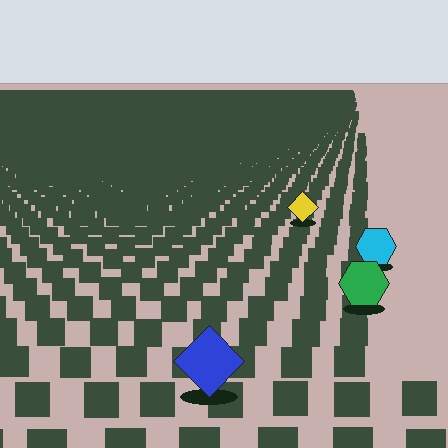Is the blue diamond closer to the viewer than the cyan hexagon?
Yes. The blue diamond is closer — you can tell from the texture gradient: the ground texture is coarser near it.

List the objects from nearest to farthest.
From nearest to farthest: the blue diamond, the green hexagon, the cyan hexagon, the yellow diamond.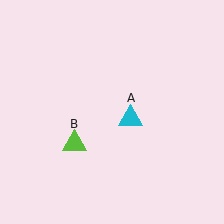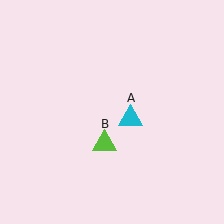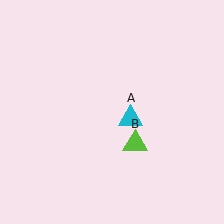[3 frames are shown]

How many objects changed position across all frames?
1 object changed position: lime triangle (object B).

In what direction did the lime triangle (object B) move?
The lime triangle (object B) moved right.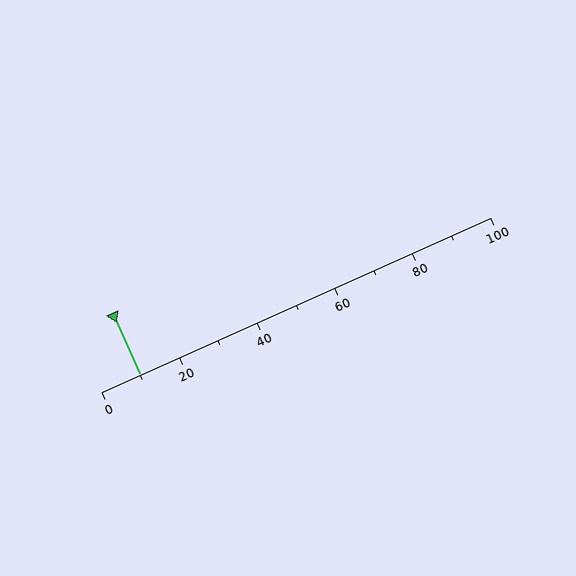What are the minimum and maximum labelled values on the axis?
The axis runs from 0 to 100.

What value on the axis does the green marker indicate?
The marker indicates approximately 10.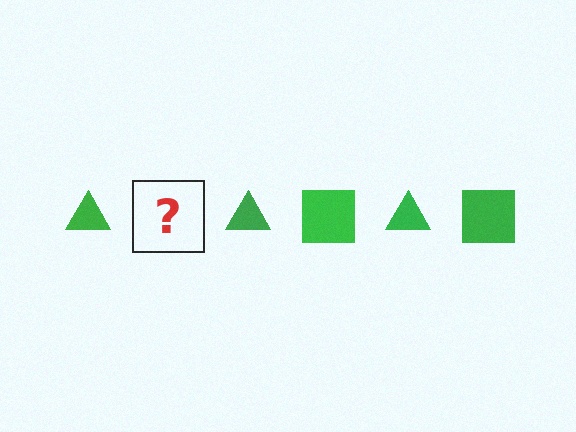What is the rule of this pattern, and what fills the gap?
The rule is that the pattern cycles through triangle, square shapes in green. The gap should be filled with a green square.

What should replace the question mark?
The question mark should be replaced with a green square.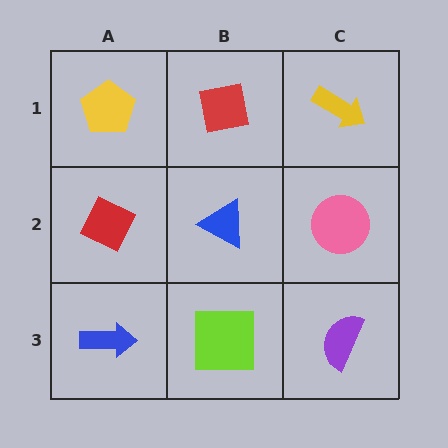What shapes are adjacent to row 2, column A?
A yellow pentagon (row 1, column A), a blue arrow (row 3, column A), a blue triangle (row 2, column B).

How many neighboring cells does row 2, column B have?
4.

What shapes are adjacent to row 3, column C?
A pink circle (row 2, column C), a lime square (row 3, column B).